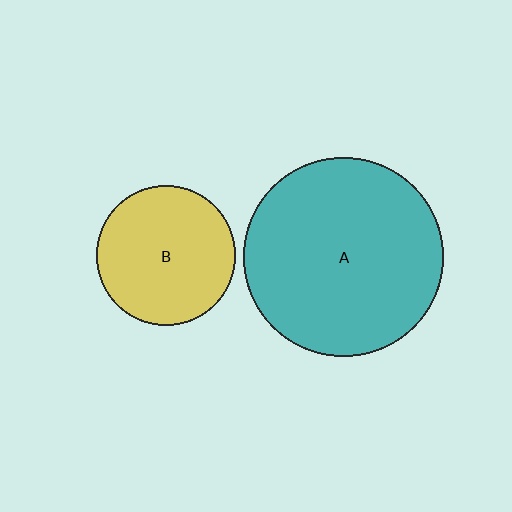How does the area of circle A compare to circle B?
Approximately 2.1 times.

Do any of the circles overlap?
No, none of the circles overlap.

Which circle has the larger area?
Circle A (teal).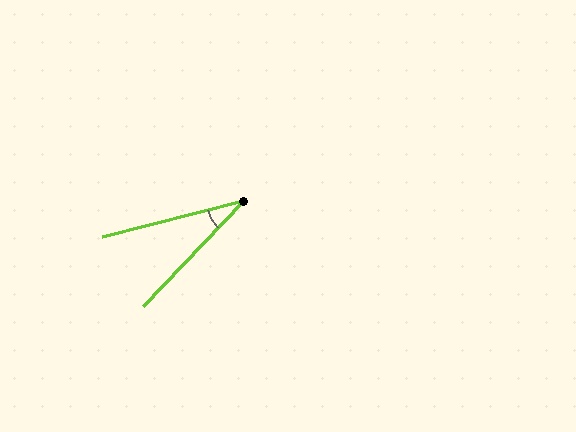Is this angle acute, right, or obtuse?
It is acute.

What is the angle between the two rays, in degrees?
Approximately 32 degrees.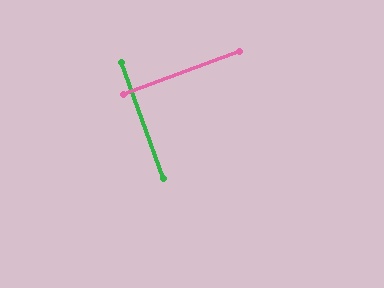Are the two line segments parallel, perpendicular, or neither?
Perpendicular — they meet at approximately 89°.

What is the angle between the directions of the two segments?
Approximately 89 degrees.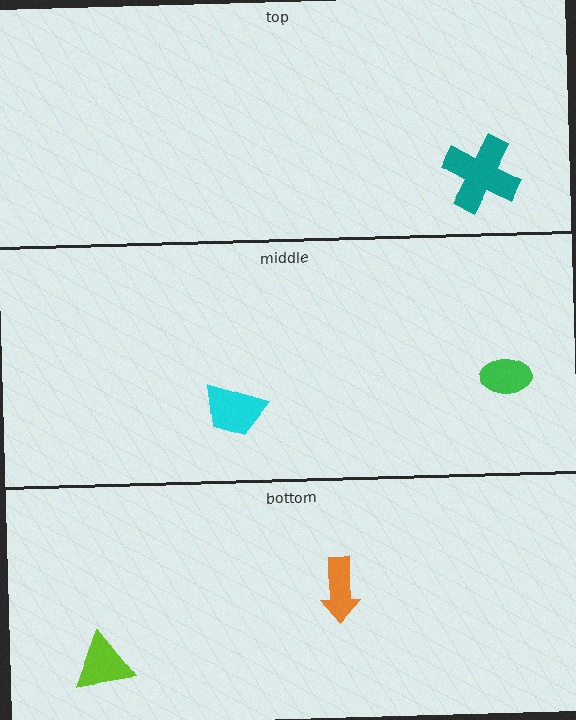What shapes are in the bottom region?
The lime triangle, the orange arrow.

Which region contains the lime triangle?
The bottom region.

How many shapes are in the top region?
1.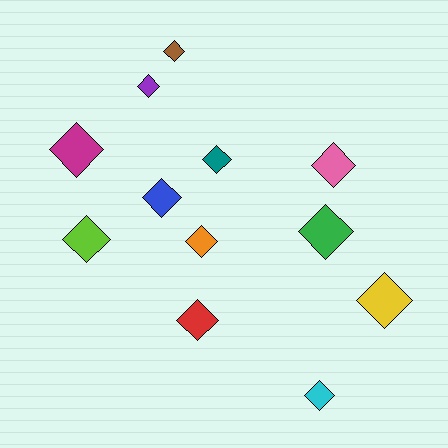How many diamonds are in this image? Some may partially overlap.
There are 12 diamonds.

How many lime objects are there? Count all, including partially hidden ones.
There is 1 lime object.